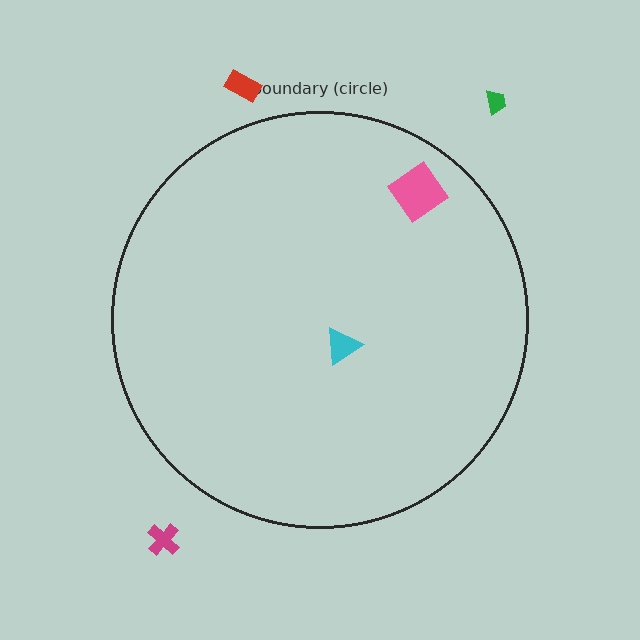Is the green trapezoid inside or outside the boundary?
Outside.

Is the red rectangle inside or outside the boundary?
Outside.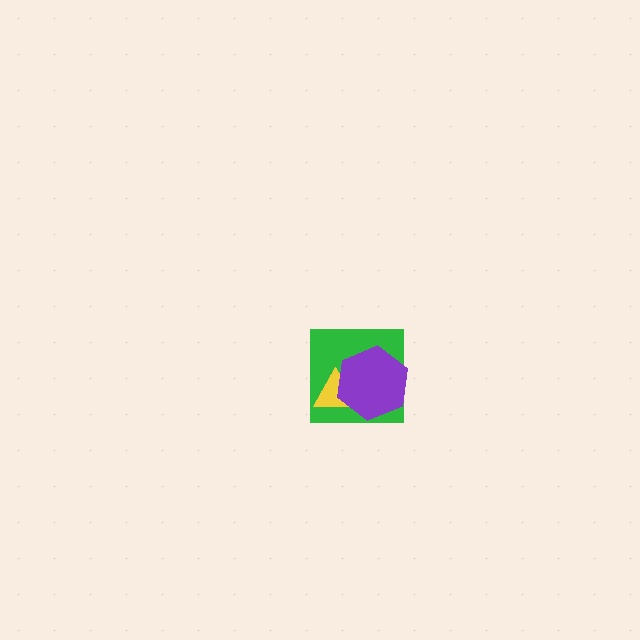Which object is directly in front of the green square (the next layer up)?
The yellow triangle is directly in front of the green square.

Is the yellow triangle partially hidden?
Yes, it is partially covered by another shape.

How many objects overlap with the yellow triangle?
2 objects overlap with the yellow triangle.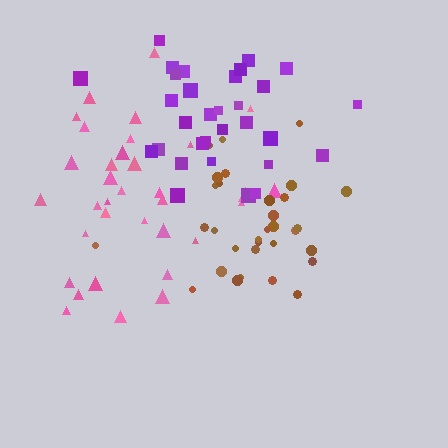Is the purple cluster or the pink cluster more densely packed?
Pink.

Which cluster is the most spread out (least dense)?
Brown.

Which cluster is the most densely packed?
Pink.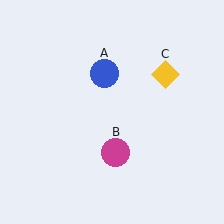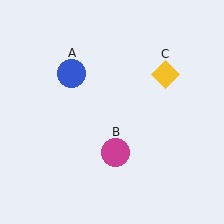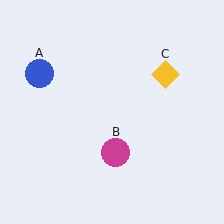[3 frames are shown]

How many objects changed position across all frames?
1 object changed position: blue circle (object A).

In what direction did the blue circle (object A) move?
The blue circle (object A) moved left.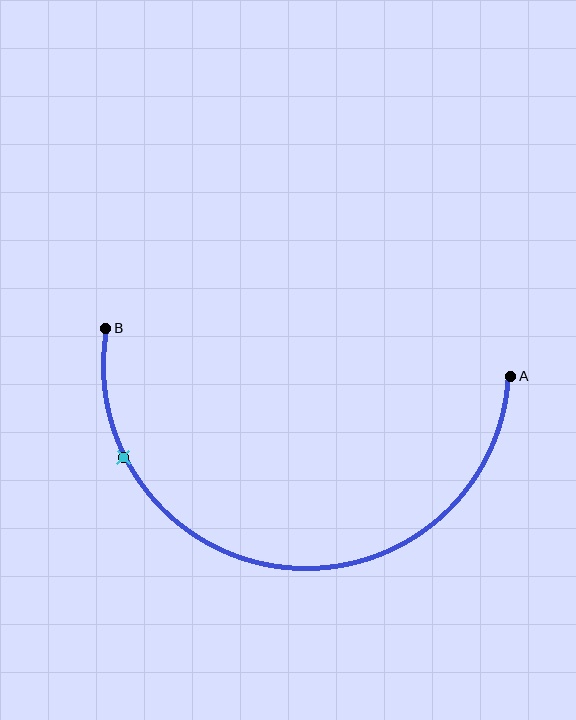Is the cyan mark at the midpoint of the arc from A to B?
No. The cyan mark lies on the arc but is closer to endpoint B. The arc midpoint would be at the point on the curve equidistant along the arc from both A and B.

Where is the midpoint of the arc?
The arc midpoint is the point on the curve farthest from the straight line joining A and B. It sits below that line.